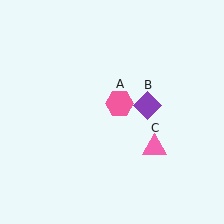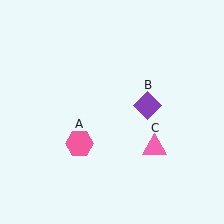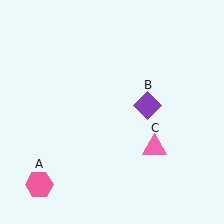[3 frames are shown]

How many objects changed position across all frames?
1 object changed position: pink hexagon (object A).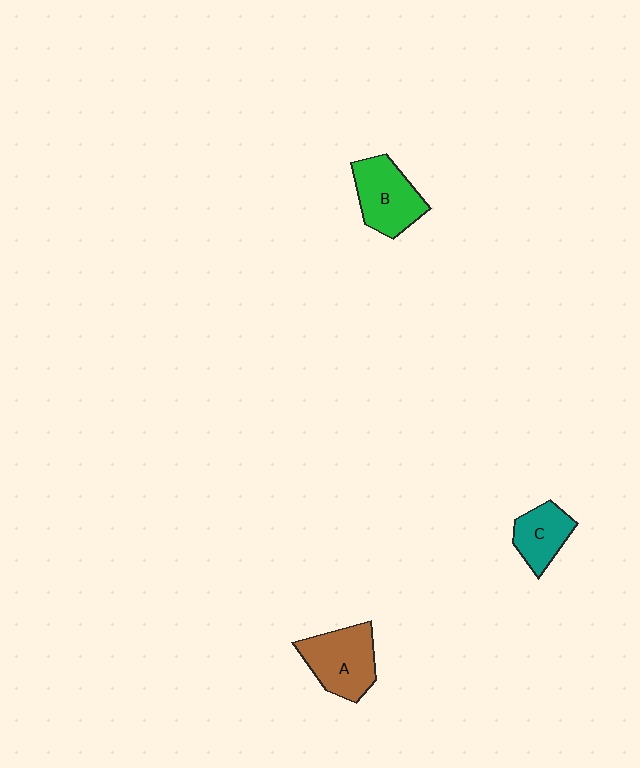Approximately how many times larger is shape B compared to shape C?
Approximately 1.4 times.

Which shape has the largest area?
Shape A (brown).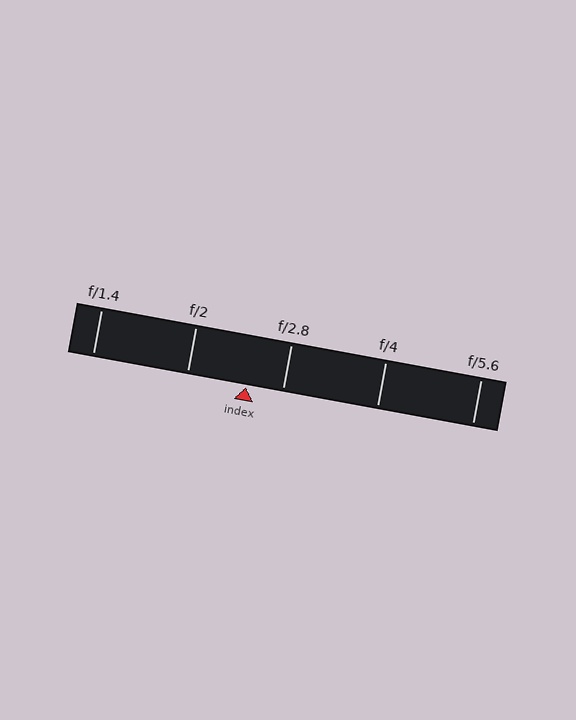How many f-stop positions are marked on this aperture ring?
There are 5 f-stop positions marked.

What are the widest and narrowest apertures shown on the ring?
The widest aperture shown is f/1.4 and the narrowest is f/5.6.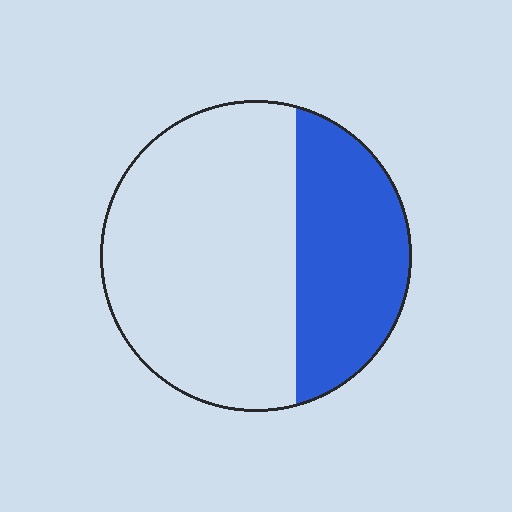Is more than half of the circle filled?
No.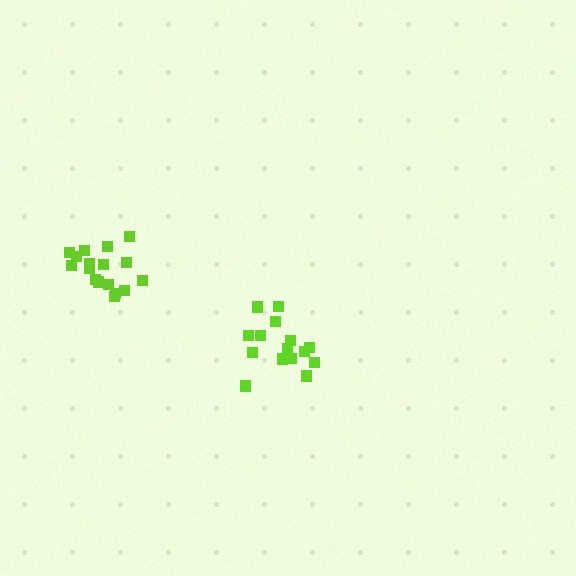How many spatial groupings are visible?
There are 2 spatial groupings.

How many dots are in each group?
Group 1: 16 dots, Group 2: 17 dots (33 total).